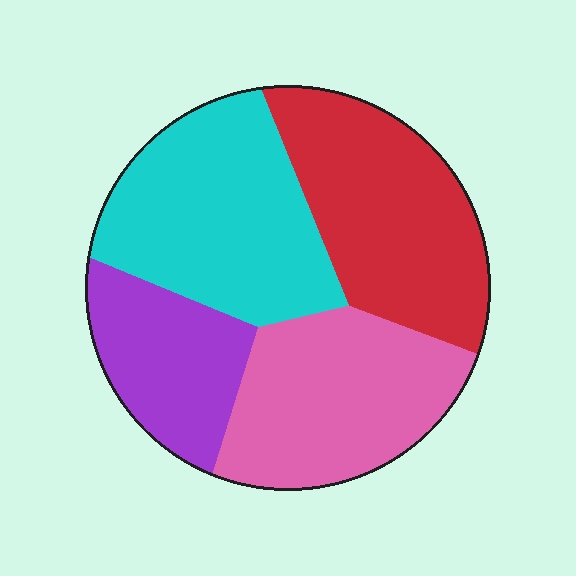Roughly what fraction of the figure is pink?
Pink covers around 25% of the figure.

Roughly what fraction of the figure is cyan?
Cyan takes up about one third (1/3) of the figure.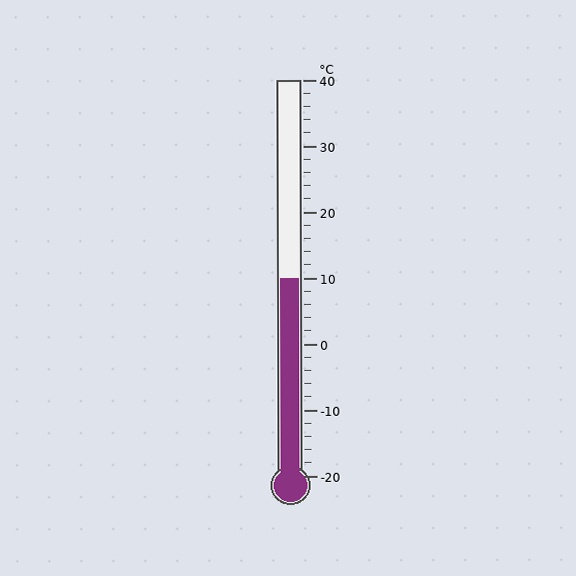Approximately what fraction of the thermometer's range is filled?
The thermometer is filled to approximately 50% of its range.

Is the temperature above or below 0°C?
The temperature is above 0°C.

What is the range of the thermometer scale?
The thermometer scale ranges from -20°C to 40°C.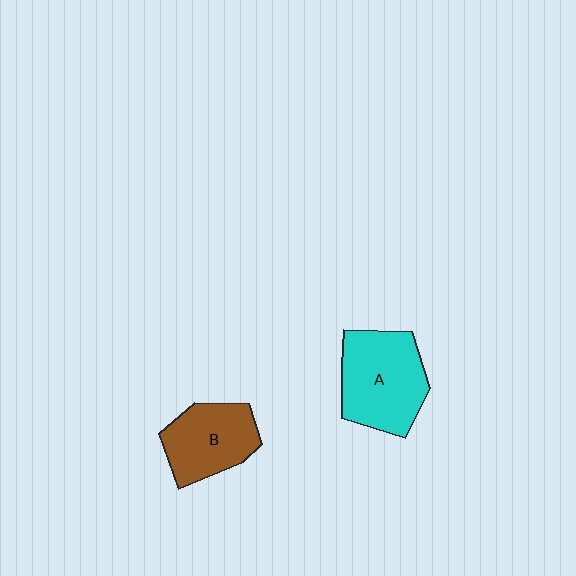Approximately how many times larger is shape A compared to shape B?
Approximately 1.3 times.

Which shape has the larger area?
Shape A (cyan).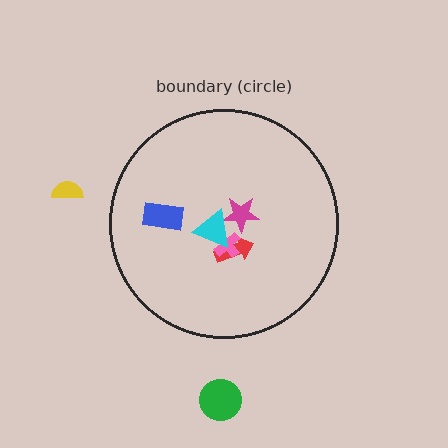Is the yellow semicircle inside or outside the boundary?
Outside.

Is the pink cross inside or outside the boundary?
Inside.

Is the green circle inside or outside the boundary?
Outside.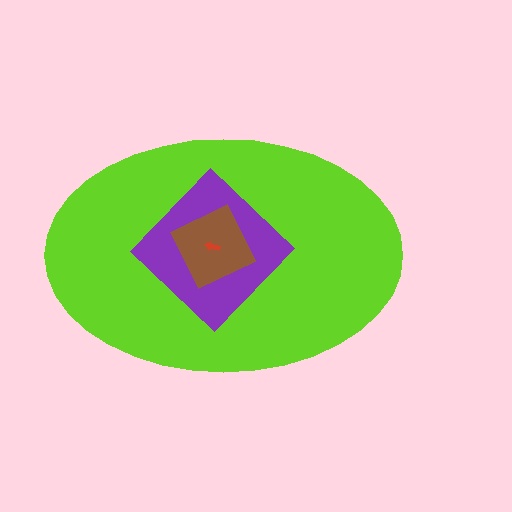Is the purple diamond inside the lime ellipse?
Yes.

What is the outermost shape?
The lime ellipse.